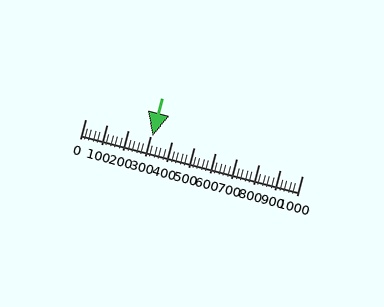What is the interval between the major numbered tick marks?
The major tick marks are spaced 100 units apart.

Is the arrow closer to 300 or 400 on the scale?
The arrow is closer to 300.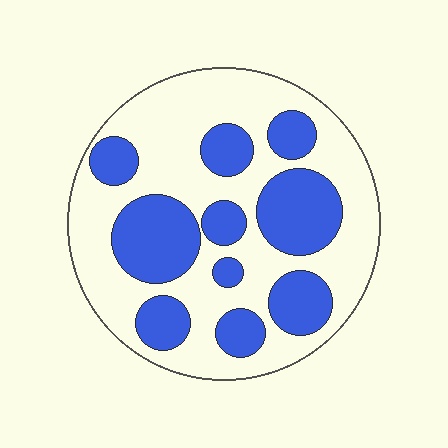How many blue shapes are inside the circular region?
10.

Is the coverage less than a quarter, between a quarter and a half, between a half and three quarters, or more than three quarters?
Between a quarter and a half.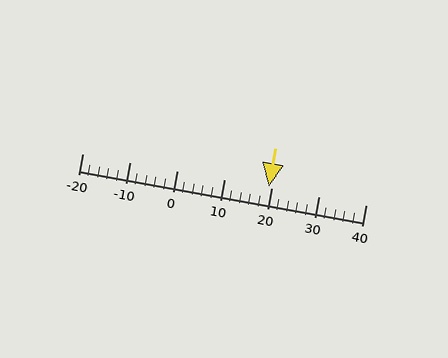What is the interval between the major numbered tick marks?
The major tick marks are spaced 10 units apart.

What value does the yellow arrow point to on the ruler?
The yellow arrow points to approximately 19.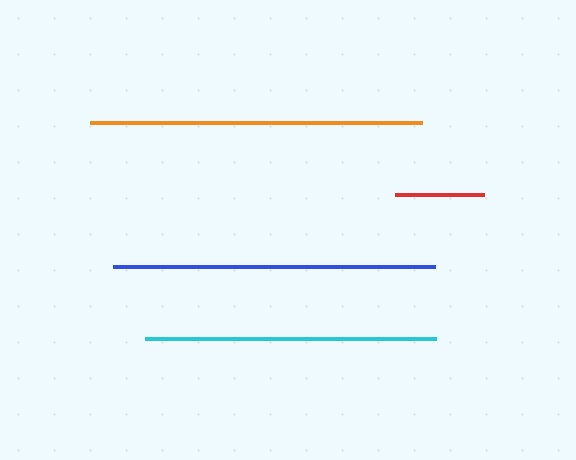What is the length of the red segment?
The red segment is approximately 89 pixels long.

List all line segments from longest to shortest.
From longest to shortest: orange, blue, cyan, red.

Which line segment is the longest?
The orange line is the longest at approximately 333 pixels.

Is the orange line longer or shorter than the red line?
The orange line is longer than the red line.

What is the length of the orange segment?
The orange segment is approximately 333 pixels long.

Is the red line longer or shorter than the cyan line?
The cyan line is longer than the red line.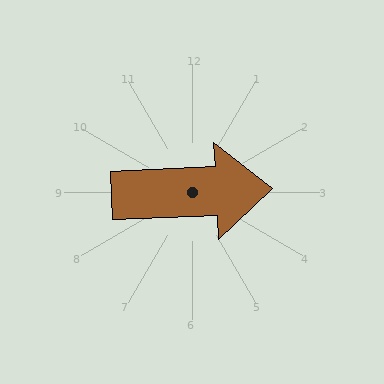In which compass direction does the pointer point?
East.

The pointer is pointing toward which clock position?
Roughly 3 o'clock.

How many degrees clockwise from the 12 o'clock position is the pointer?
Approximately 87 degrees.